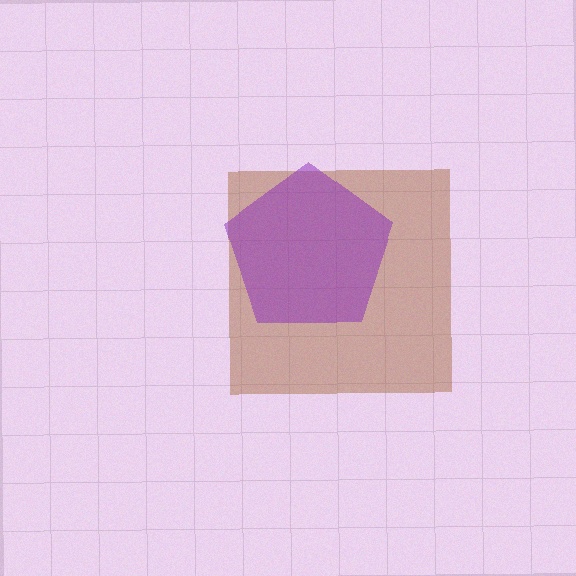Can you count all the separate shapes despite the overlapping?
Yes, there are 2 separate shapes.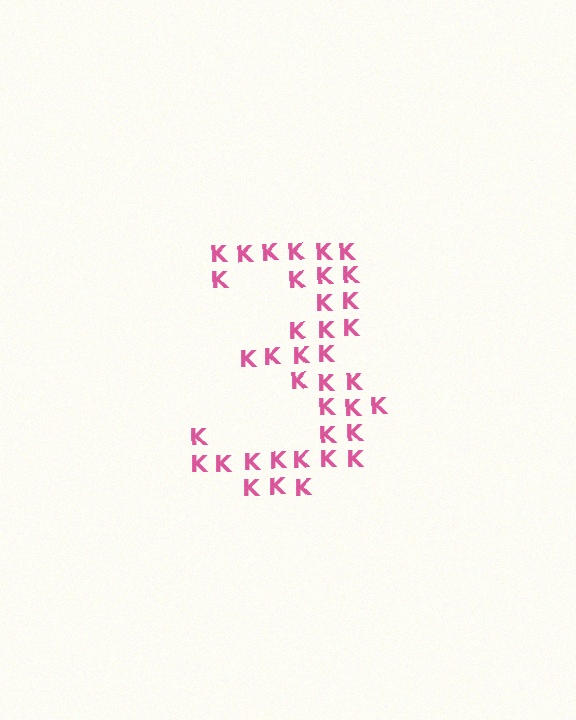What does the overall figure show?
The overall figure shows the digit 3.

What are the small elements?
The small elements are letter K's.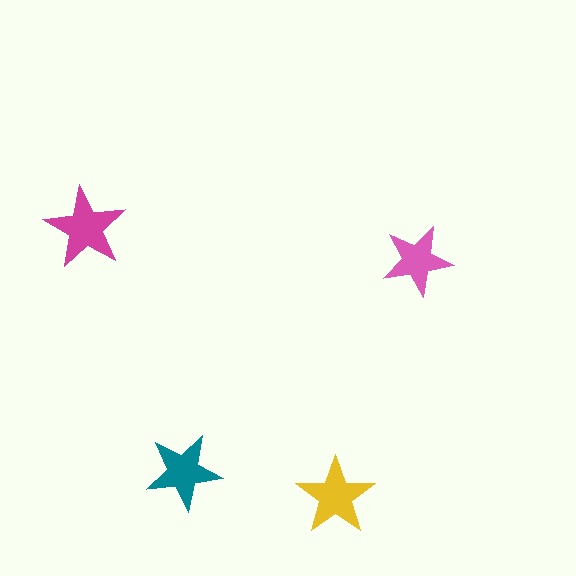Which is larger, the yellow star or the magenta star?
The magenta one.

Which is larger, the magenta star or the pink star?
The magenta one.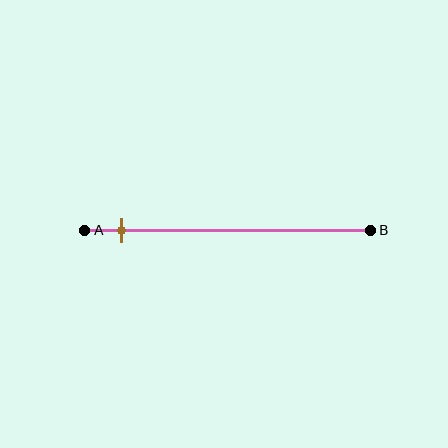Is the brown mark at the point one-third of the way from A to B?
No, the mark is at about 15% from A, not at the 33% one-third point.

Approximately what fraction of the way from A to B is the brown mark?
The brown mark is approximately 15% of the way from A to B.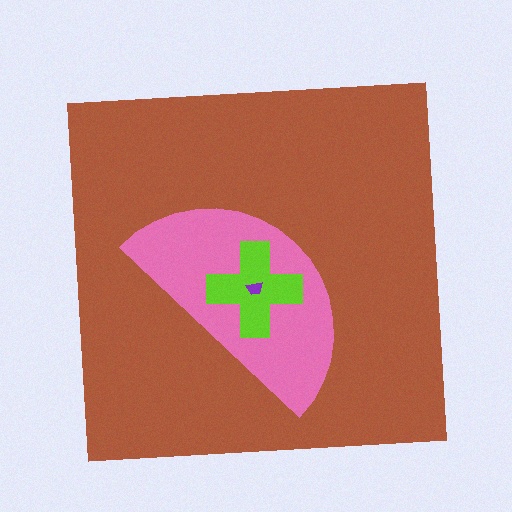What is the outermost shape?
The brown square.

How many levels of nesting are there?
4.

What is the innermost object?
The purple trapezoid.